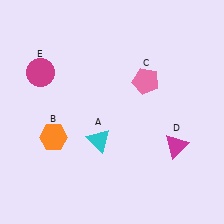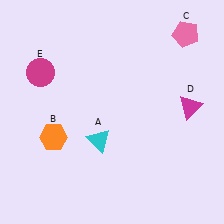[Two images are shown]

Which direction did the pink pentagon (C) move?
The pink pentagon (C) moved up.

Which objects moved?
The objects that moved are: the pink pentagon (C), the magenta triangle (D).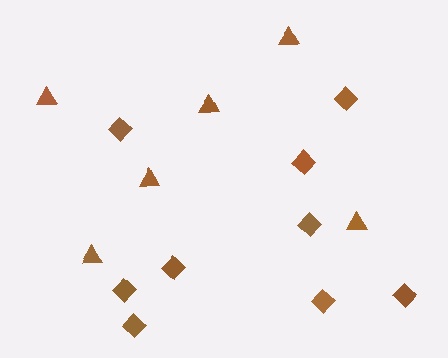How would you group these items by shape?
There are 2 groups: one group of diamonds (9) and one group of triangles (6).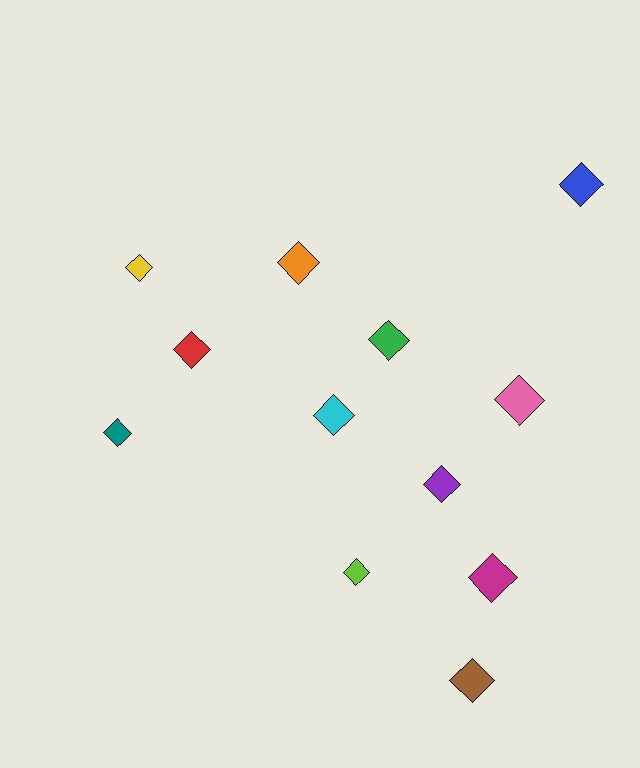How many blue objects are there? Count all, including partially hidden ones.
There is 1 blue object.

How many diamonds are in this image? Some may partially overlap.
There are 12 diamonds.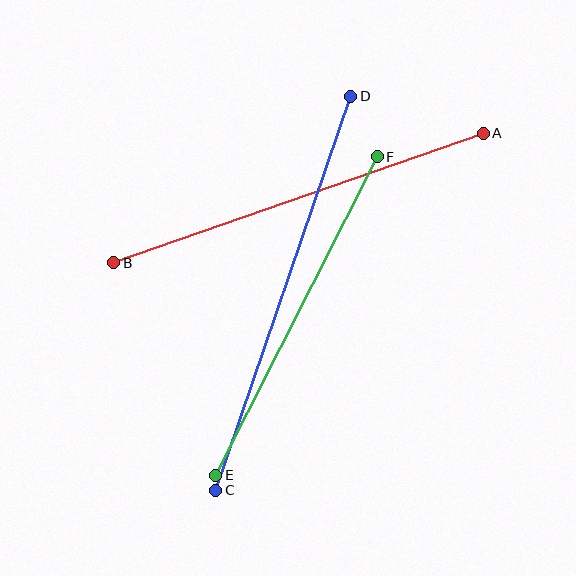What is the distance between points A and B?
The distance is approximately 392 pixels.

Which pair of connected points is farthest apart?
Points C and D are farthest apart.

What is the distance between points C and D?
The distance is approximately 417 pixels.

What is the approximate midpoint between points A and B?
The midpoint is at approximately (298, 198) pixels.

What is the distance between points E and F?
The distance is approximately 357 pixels.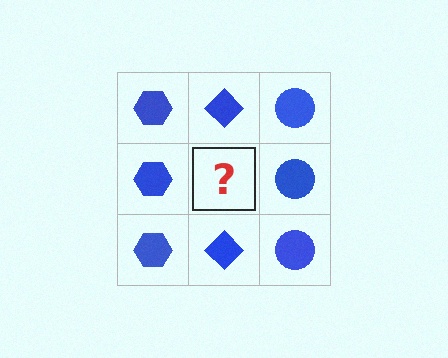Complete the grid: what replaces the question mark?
The question mark should be replaced with a blue diamond.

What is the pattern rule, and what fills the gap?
The rule is that each column has a consistent shape. The gap should be filled with a blue diamond.